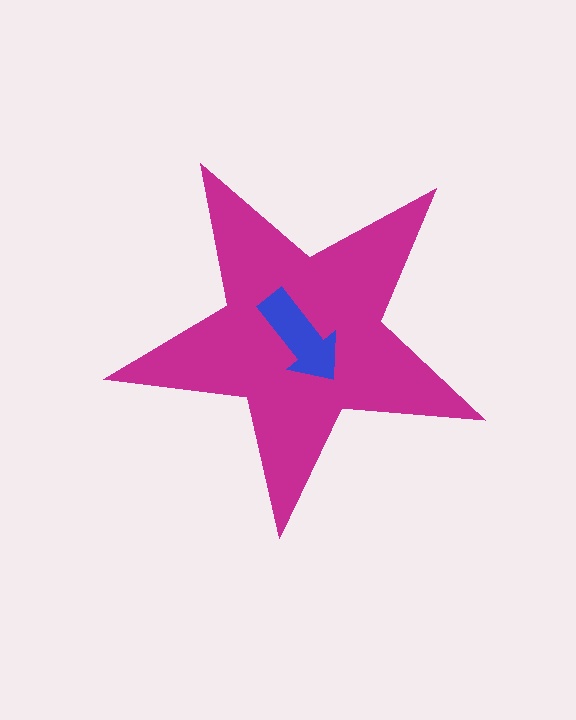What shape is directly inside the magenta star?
The blue arrow.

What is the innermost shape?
The blue arrow.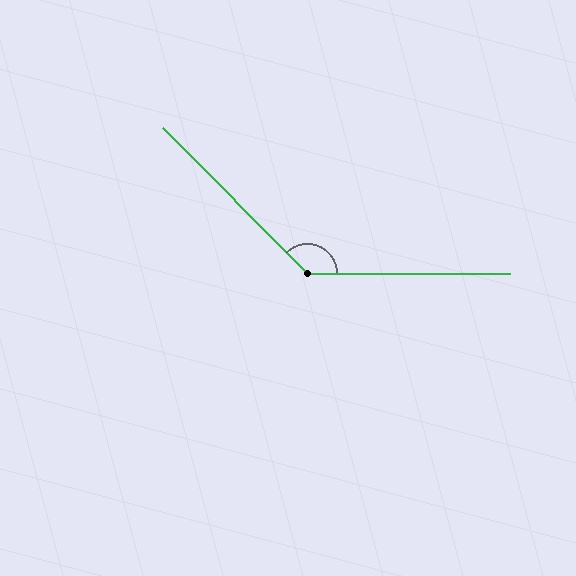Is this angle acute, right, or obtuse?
It is obtuse.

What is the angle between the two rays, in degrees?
Approximately 135 degrees.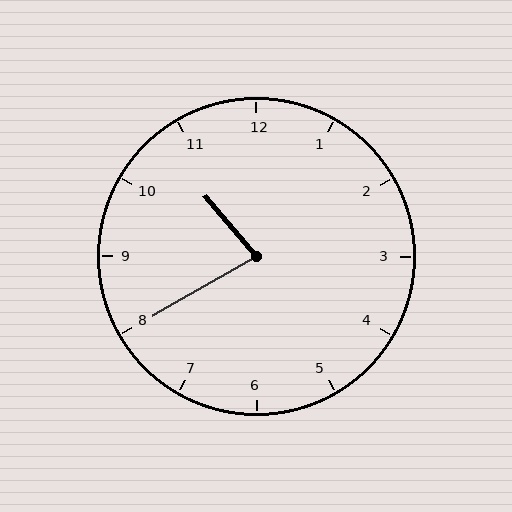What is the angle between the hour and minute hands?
Approximately 80 degrees.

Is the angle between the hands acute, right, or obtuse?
It is acute.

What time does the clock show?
10:40.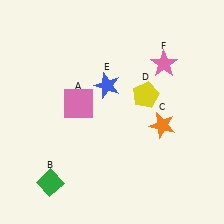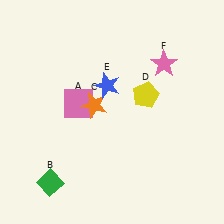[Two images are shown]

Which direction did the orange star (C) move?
The orange star (C) moved left.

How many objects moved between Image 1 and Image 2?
1 object moved between the two images.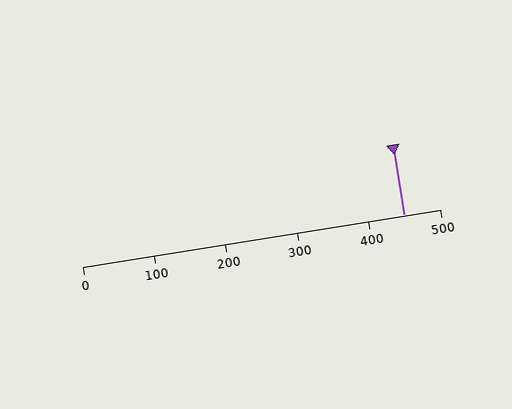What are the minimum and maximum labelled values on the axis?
The axis runs from 0 to 500.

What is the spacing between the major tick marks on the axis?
The major ticks are spaced 100 apart.